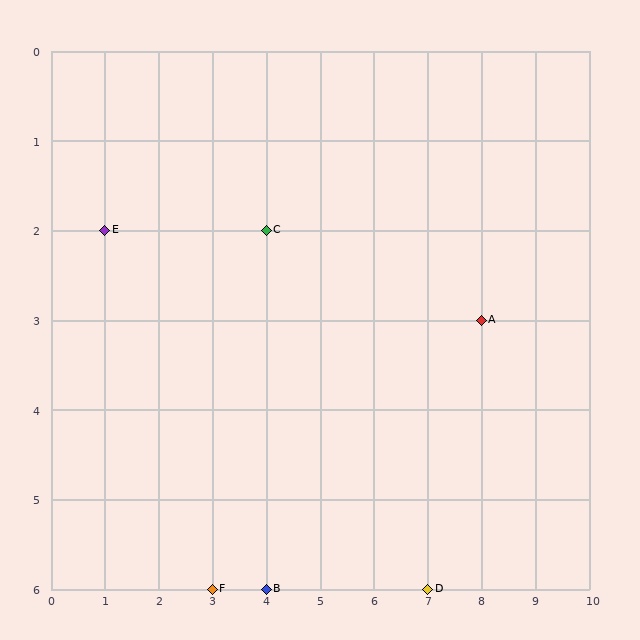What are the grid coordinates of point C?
Point C is at grid coordinates (4, 2).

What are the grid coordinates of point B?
Point B is at grid coordinates (4, 6).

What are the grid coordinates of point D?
Point D is at grid coordinates (7, 6).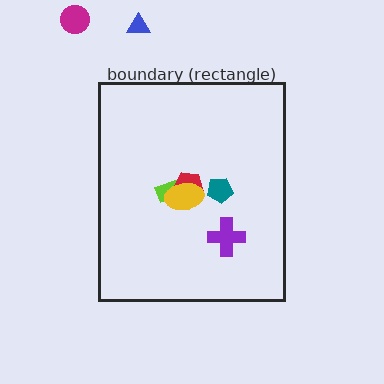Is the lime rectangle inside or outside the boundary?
Inside.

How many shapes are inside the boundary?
5 inside, 2 outside.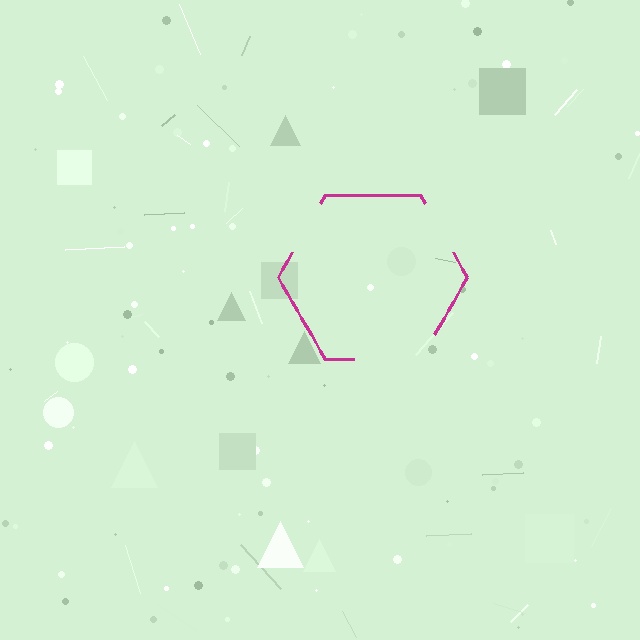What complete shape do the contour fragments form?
The contour fragments form a hexagon.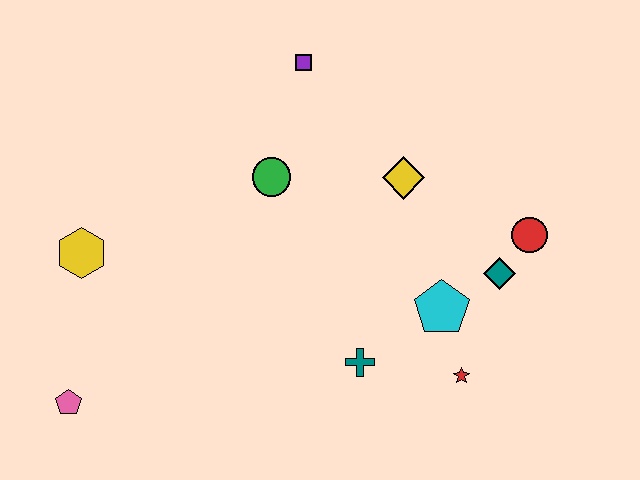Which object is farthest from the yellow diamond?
The pink pentagon is farthest from the yellow diamond.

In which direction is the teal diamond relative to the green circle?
The teal diamond is to the right of the green circle.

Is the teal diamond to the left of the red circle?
Yes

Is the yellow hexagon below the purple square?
Yes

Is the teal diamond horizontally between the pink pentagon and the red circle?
Yes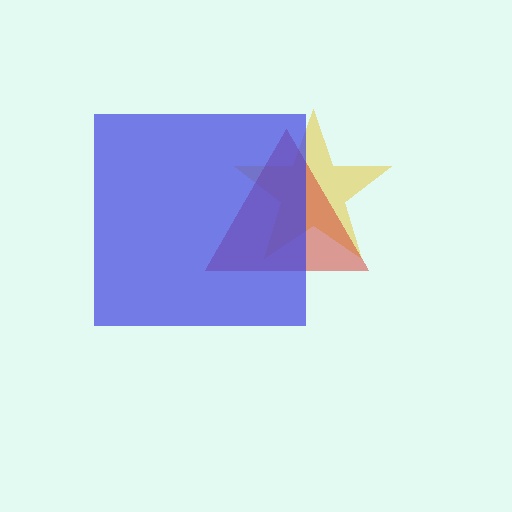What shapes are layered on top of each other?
The layered shapes are: a yellow star, a red triangle, a blue square.